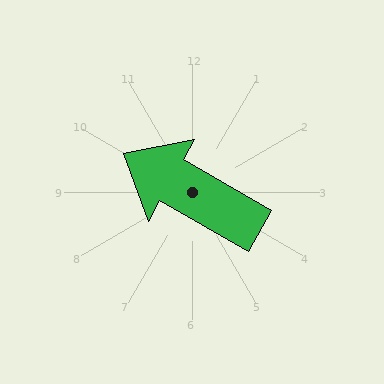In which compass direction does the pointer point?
Northwest.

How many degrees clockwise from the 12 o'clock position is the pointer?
Approximately 300 degrees.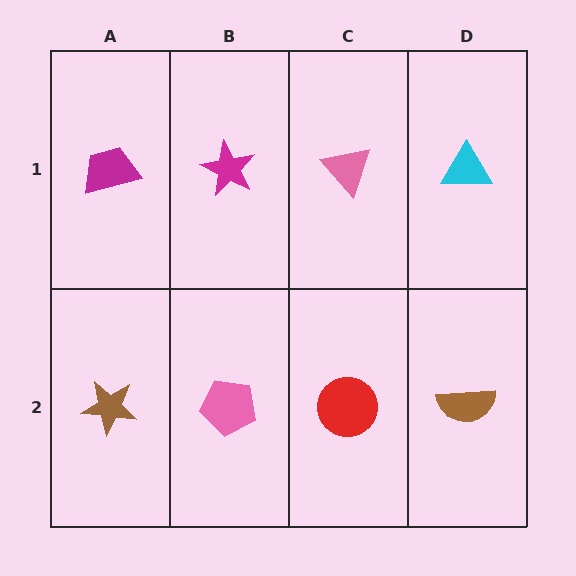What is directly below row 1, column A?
A brown star.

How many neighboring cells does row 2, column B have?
3.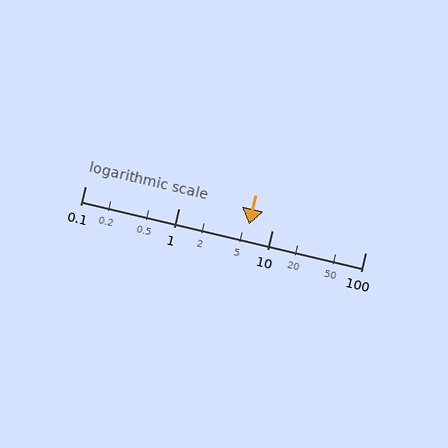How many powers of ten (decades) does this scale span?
The scale spans 3 decades, from 0.1 to 100.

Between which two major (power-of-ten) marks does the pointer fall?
The pointer is between 1 and 10.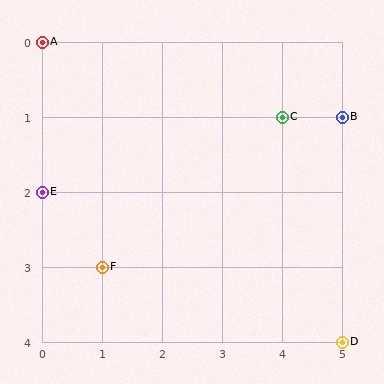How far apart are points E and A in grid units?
Points E and A are 2 rows apart.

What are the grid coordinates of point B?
Point B is at grid coordinates (5, 1).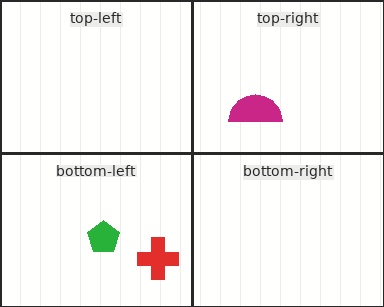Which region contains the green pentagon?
The bottom-left region.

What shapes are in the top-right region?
The magenta semicircle.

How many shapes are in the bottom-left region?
2.